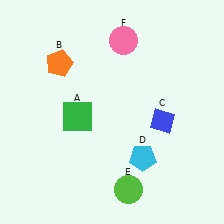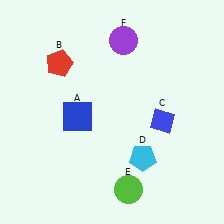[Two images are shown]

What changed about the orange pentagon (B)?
In Image 1, B is orange. In Image 2, it changed to red.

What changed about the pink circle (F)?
In Image 1, F is pink. In Image 2, it changed to purple.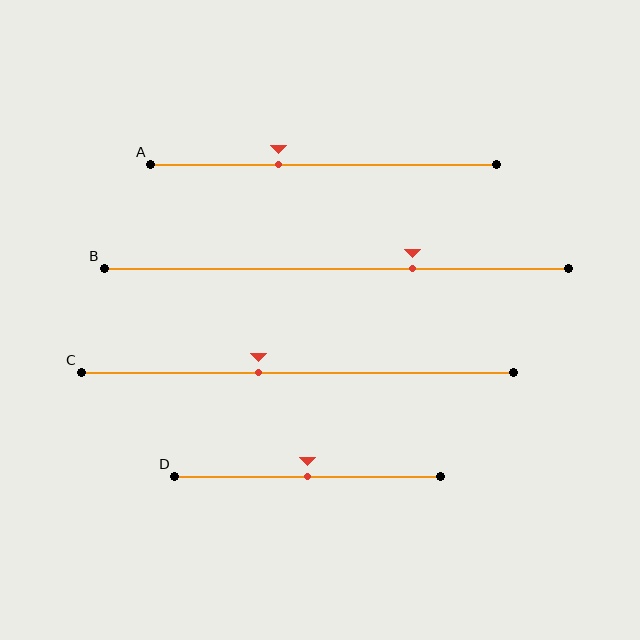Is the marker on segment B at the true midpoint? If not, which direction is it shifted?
No, the marker on segment B is shifted to the right by about 16% of the segment length.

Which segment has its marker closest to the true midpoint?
Segment D has its marker closest to the true midpoint.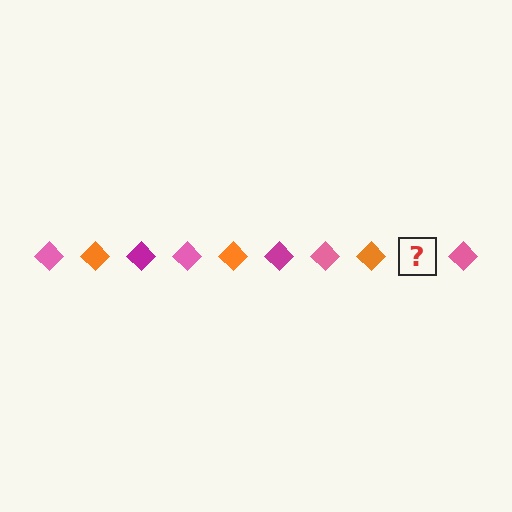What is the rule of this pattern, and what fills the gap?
The rule is that the pattern cycles through pink, orange, magenta diamonds. The gap should be filled with a magenta diamond.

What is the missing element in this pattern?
The missing element is a magenta diamond.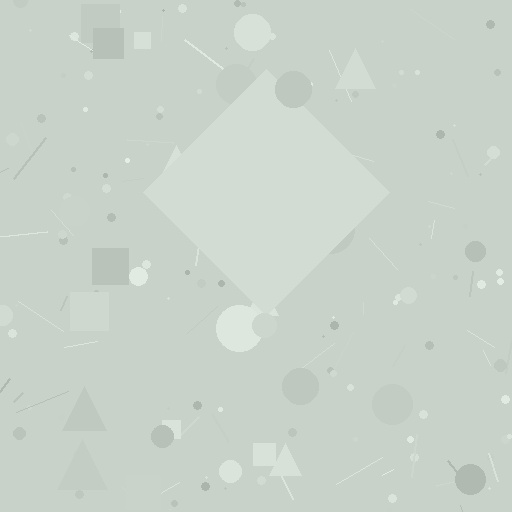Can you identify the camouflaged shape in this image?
The camouflaged shape is a diamond.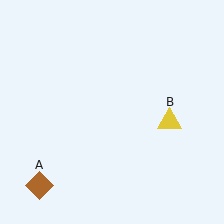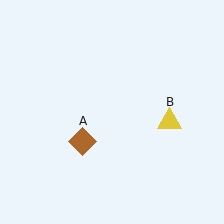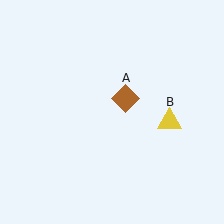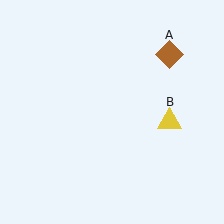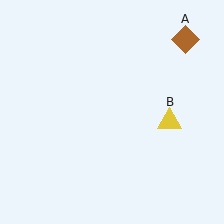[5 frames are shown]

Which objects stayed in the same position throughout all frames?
Yellow triangle (object B) remained stationary.